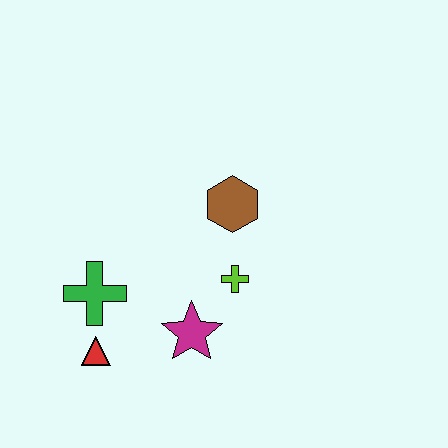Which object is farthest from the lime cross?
The red triangle is farthest from the lime cross.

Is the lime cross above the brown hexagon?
No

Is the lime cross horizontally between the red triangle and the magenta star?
No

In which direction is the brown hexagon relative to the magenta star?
The brown hexagon is above the magenta star.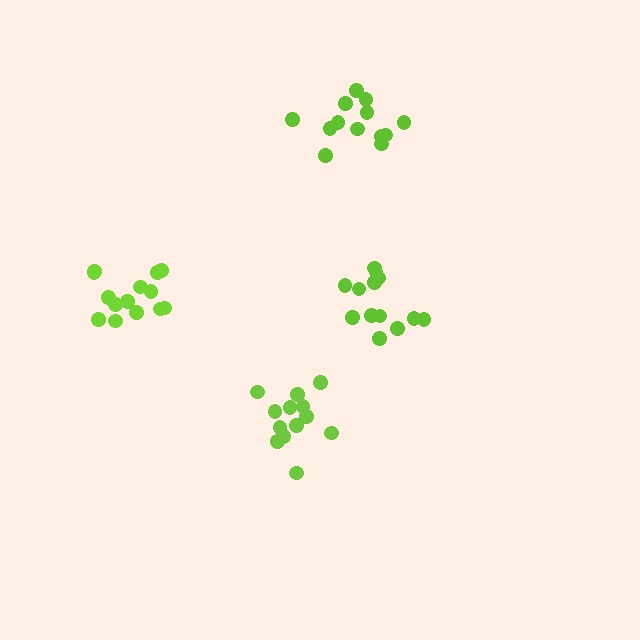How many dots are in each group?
Group 1: 13 dots, Group 2: 14 dots, Group 3: 13 dots, Group 4: 13 dots (53 total).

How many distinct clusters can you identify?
There are 4 distinct clusters.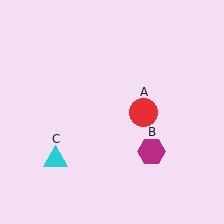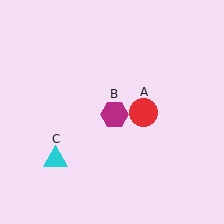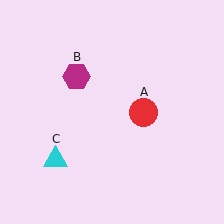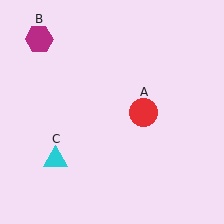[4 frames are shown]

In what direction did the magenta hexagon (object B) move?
The magenta hexagon (object B) moved up and to the left.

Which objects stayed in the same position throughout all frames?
Red circle (object A) and cyan triangle (object C) remained stationary.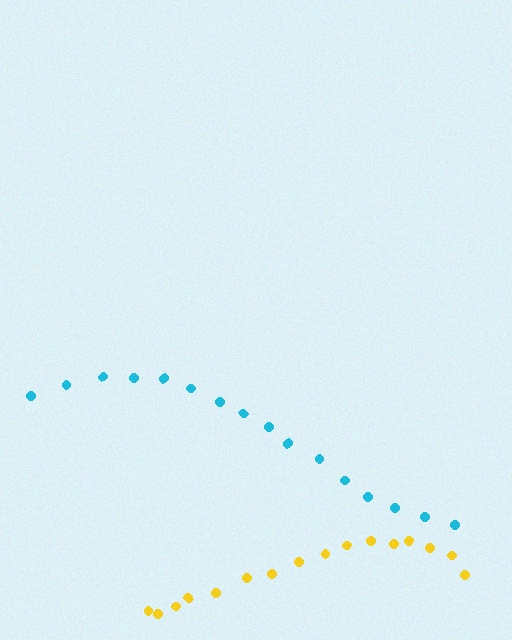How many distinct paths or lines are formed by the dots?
There are 2 distinct paths.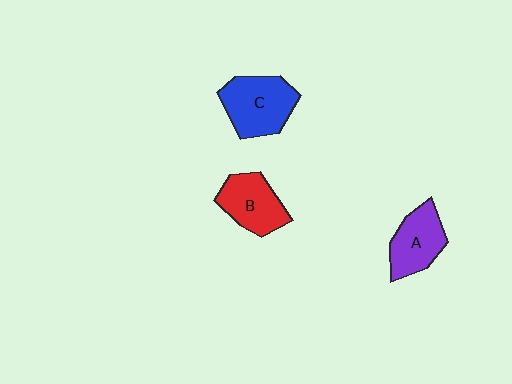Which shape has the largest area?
Shape C (blue).